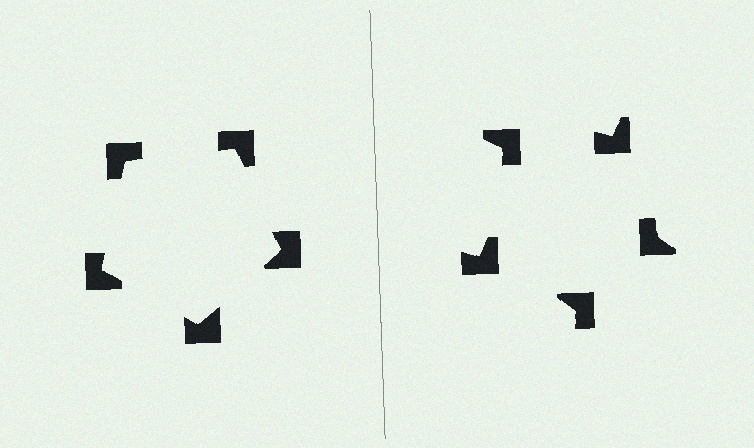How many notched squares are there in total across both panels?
10 — 5 on each side.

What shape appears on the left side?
An illusory pentagon.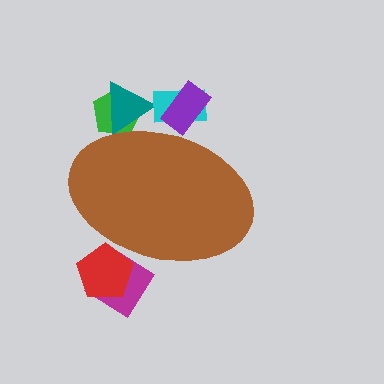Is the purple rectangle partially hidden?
Yes, the purple rectangle is partially hidden behind the brown ellipse.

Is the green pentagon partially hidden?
Yes, the green pentagon is partially hidden behind the brown ellipse.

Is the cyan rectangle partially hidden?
Yes, the cyan rectangle is partially hidden behind the brown ellipse.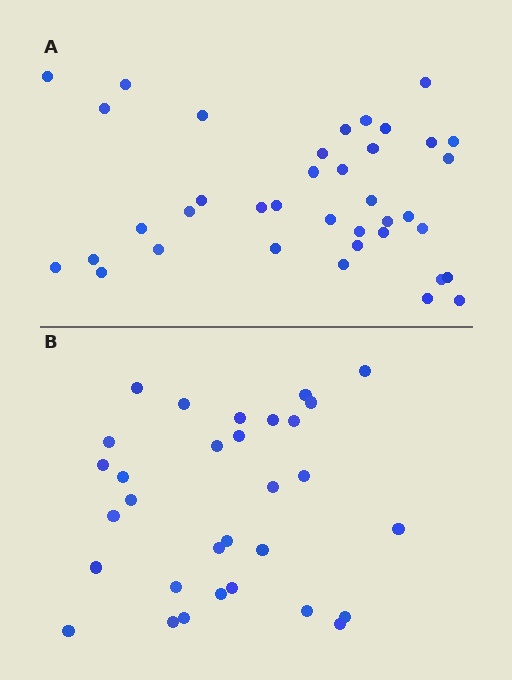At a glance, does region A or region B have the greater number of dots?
Region A (the top region) has more dots.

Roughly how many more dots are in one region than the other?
Region A has roughly 8 or so more dots than region B.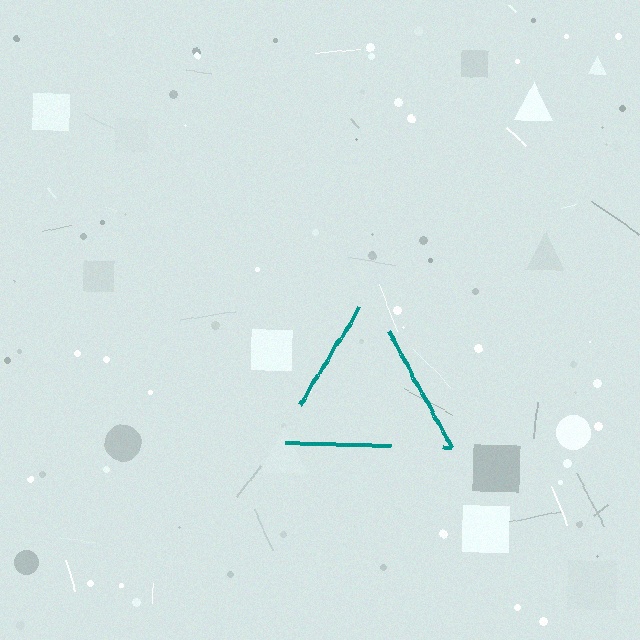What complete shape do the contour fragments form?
The contour fragments form a triangle.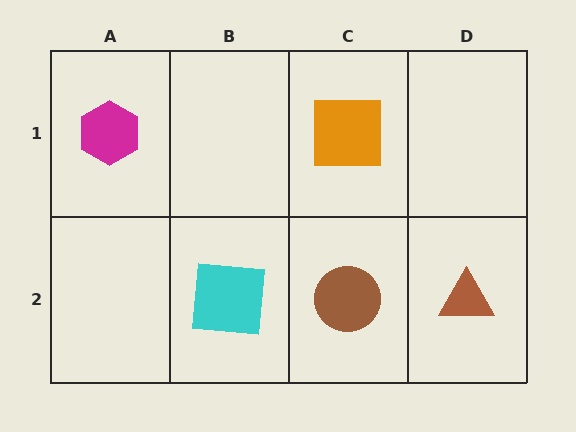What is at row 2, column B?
A cyan square.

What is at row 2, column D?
A brown triangle.